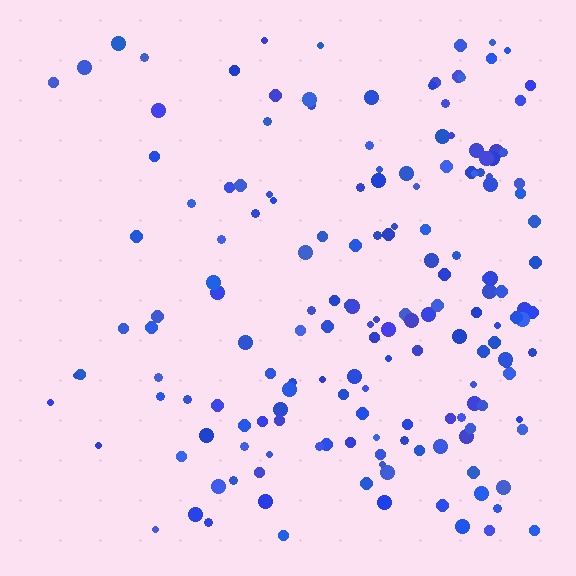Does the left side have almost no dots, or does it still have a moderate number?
Still a moderate number, just noticeably fewer than the right.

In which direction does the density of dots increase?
From left to right, with the right side densest.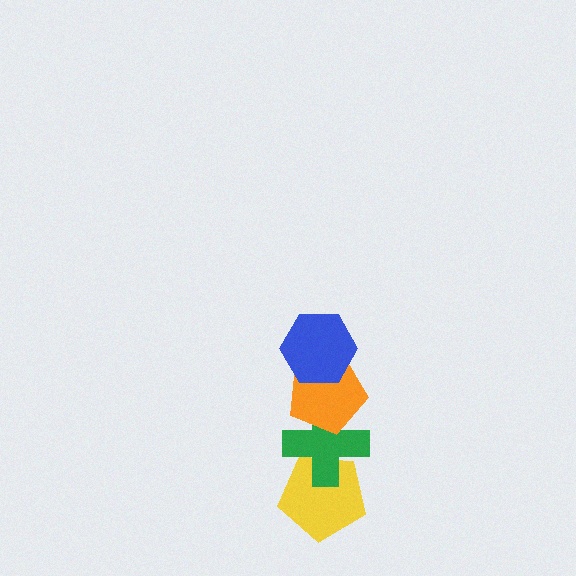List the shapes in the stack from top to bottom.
From top to bottom: the blue hexagon, the orange pentagon, the green cross, the yellow pentagon.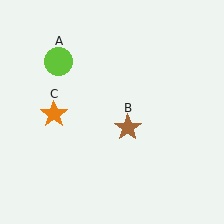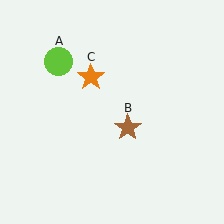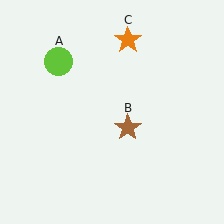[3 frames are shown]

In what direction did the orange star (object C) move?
The orange star (object C) moved up and to the right.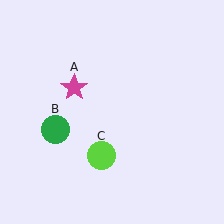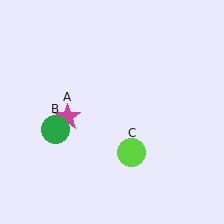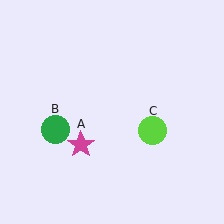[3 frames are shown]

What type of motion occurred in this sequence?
The magenta star (object A), lime circle (object C) rotated counterclockwise around the center of the scene.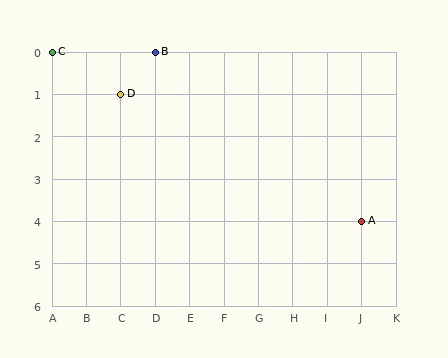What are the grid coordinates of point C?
Point C is at grid coordinates (A, 0).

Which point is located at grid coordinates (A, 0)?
Point C is at (A, 0).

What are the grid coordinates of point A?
Point A is at grid coordinates (J, 4).